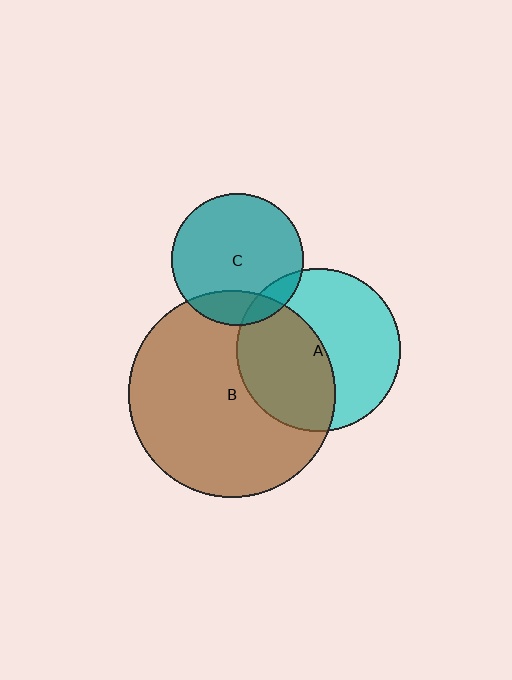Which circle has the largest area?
Circle B (brown).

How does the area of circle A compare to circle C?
Approximately 1.5 times.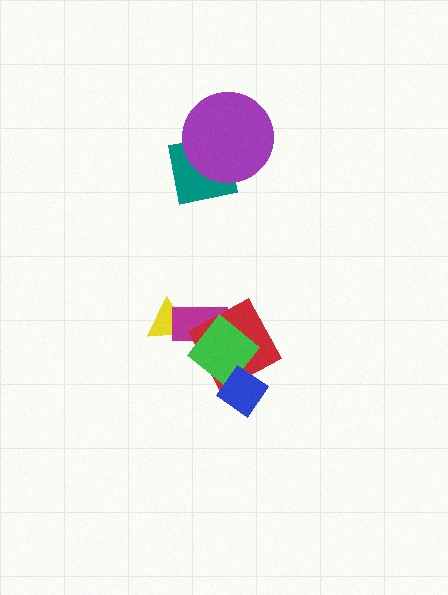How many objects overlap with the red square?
3 objects overlap with the red square.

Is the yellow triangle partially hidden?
Yes, it is partially covered by another shape.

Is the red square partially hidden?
Yes, it is partially covered by another shape.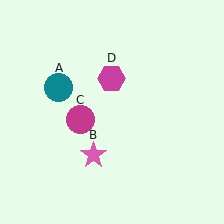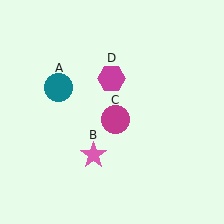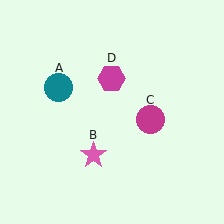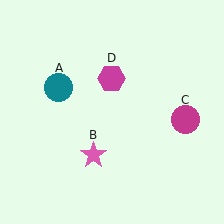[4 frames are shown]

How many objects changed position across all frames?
1 object changed position: magenta circle (object C).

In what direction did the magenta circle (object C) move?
The magenta circle (object C) moved right.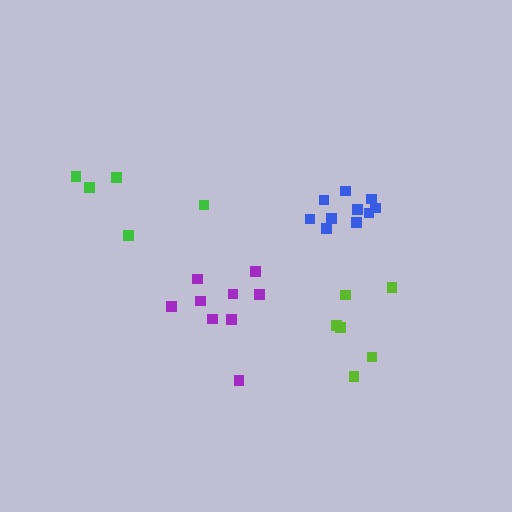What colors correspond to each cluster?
The clusters are colored: blue, green, purple, lime.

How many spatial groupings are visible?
There are 4 spatial groupings.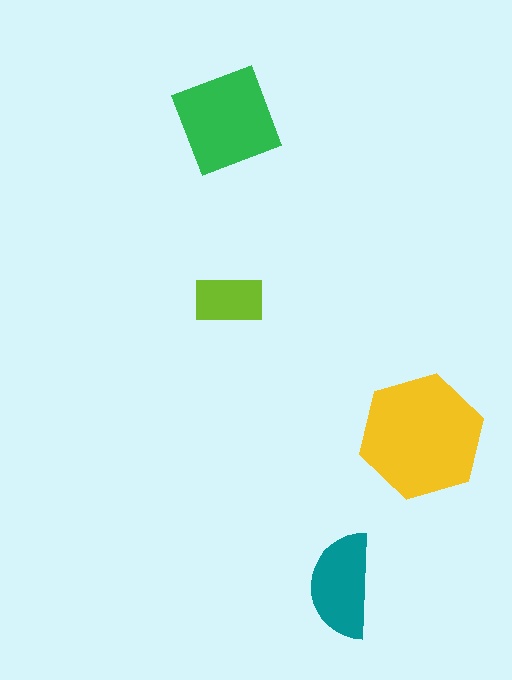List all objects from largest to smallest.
The yellow hexagon, the green diamond, the teal semicircle, the lime rectangle.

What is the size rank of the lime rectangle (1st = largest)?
4th.